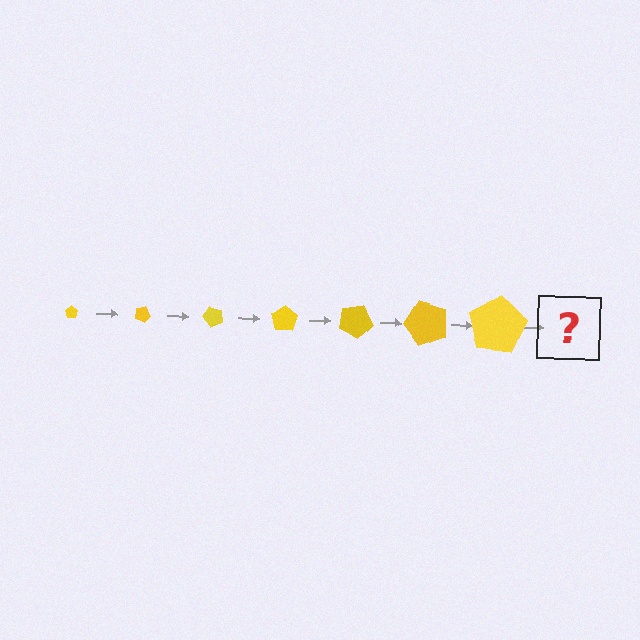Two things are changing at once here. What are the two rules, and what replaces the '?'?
The two rules are that the pentagon grows larger each step and it rotates 25 degrees each step. The '?' should be a pentagon, larger than the previous one and rotated 175 degrees from the start.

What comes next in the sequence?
The next element should be a pentagon, larger than the previous one and rotated 175 degrees from the start.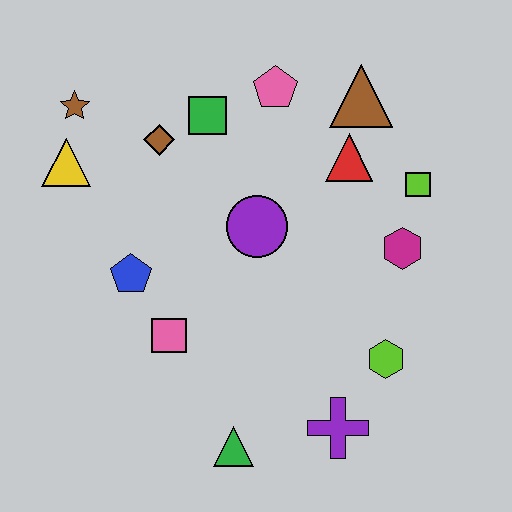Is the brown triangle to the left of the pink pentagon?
No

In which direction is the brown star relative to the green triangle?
The brown star is above the green triangle.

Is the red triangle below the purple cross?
No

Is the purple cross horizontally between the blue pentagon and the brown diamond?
No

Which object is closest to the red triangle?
The brown triangle is closest to the red triangle.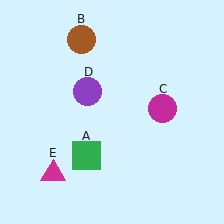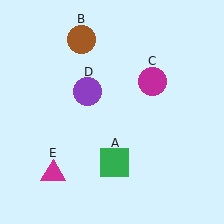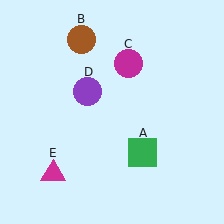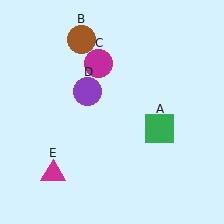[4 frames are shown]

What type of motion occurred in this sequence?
The green square (object A), magenta circle (object C) rotated counterclockwise around the center of the scene.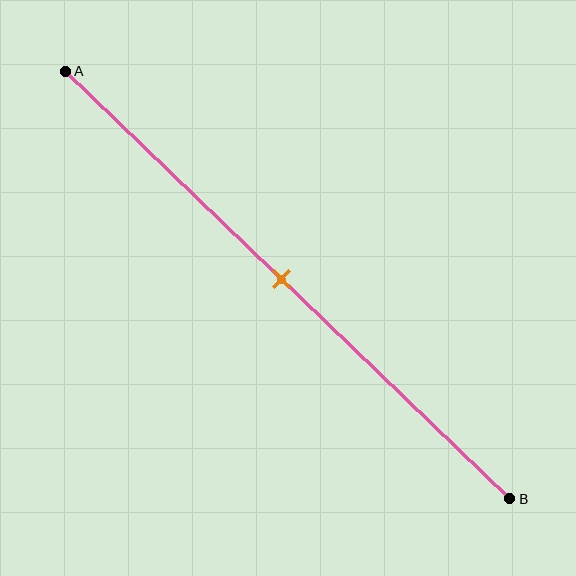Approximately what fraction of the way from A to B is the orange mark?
The orange mark is approximately 50% of the way from A to B.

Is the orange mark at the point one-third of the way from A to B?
No, the mark is at about 50% from A, not at the 33% one-third point.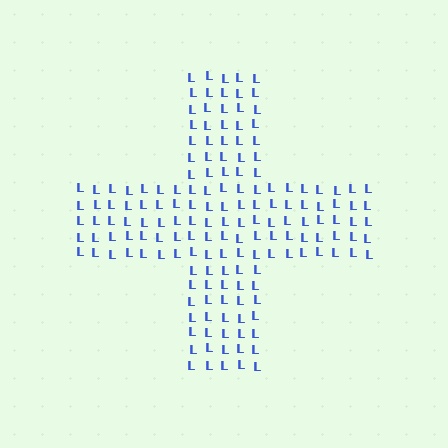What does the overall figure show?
The overall figure shows a cross.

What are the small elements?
The small elements are letter L's.